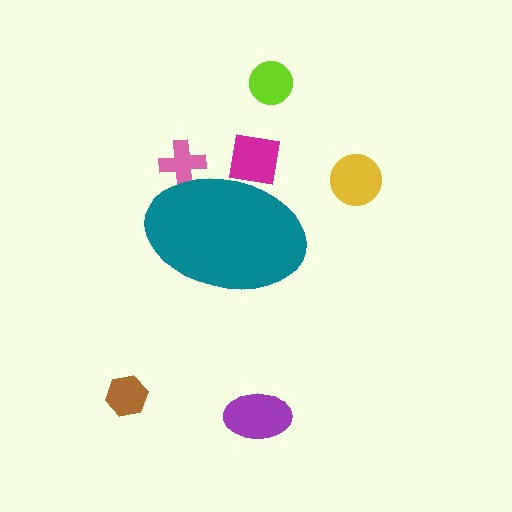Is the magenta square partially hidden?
Yes, the magenta square is partially hidden behind the teal ellipse.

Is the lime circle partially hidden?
No, the lime circle is fully visible.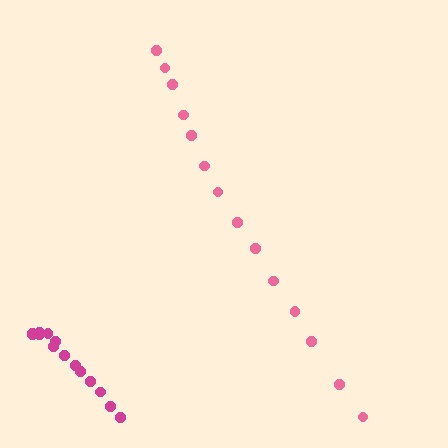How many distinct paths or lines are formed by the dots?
There are 2 distinct paths.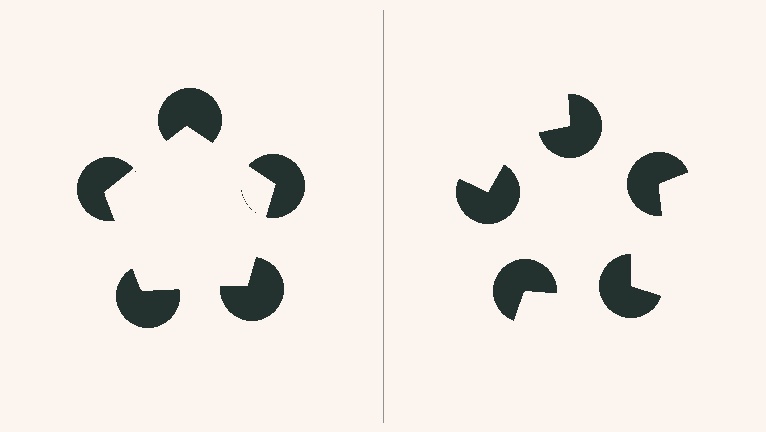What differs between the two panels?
The pac-man discs are positioned identically on both sides; only the wedge orientations differ. On the left they align to a pentagon; on the right they are misaligned.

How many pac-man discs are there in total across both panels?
10 — 5 on each side.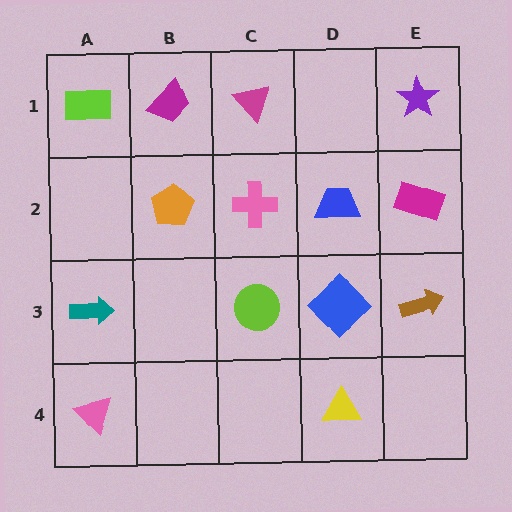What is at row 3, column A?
A teal arrow.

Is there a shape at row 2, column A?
No, that cell is empty.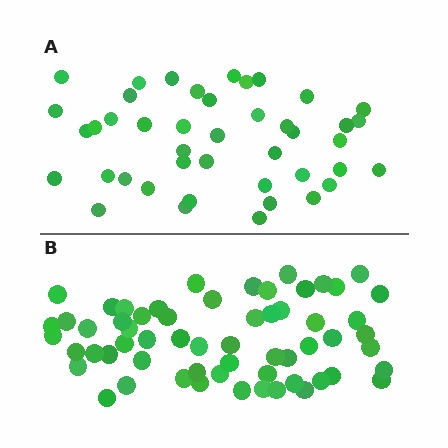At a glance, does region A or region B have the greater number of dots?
Region B (the bottom region) has more dots.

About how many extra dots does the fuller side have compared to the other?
Region B has approximately 15 more dots than region A.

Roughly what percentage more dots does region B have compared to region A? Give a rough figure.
About 40% more.